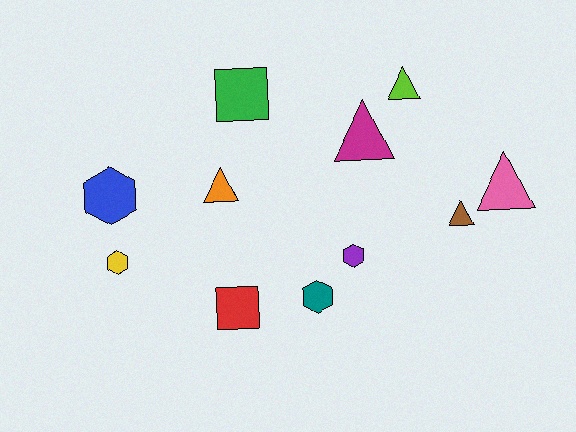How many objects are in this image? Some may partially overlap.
There are 11 objects.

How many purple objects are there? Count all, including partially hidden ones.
There is 1 purple object.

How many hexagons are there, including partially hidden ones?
There are 4 hexagons.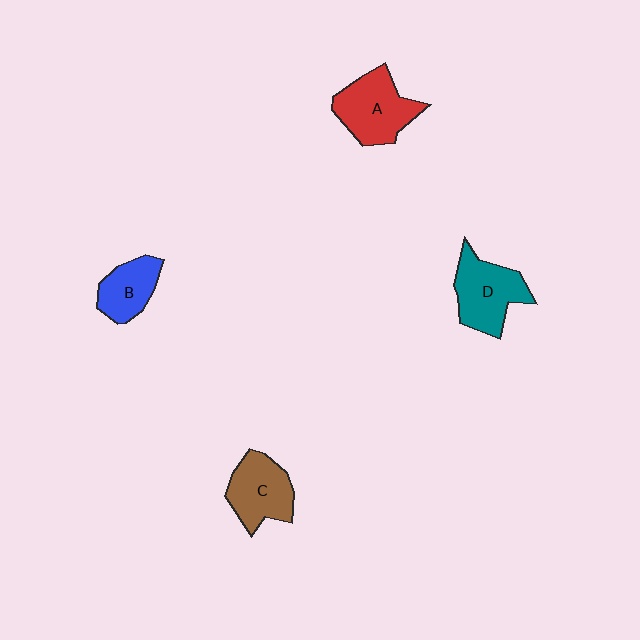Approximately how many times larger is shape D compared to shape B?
Approximately 1.4 times.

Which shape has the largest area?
Shape A (red).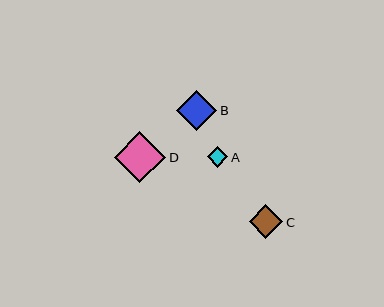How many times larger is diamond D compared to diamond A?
Diamond D is approximately 2.5 times the size of diamond A.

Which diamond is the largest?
Diamond D is the largest with a size of approximately 51 pixels.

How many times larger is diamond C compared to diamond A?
Diamond C is approximately 1.6 times the size of diamond A.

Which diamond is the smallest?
Diamond A is the smallest with a size of approximately 20 pixels.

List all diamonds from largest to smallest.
From largest to smallest: D, B, C, A.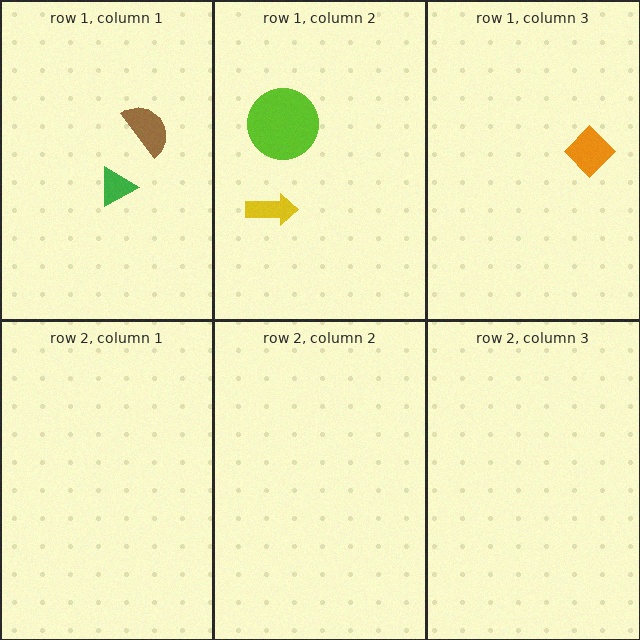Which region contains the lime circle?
The row 1, column 2 region.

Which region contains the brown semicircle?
The row 1, column 1 region.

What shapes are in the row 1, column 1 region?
The brown semicircle, the green triangle.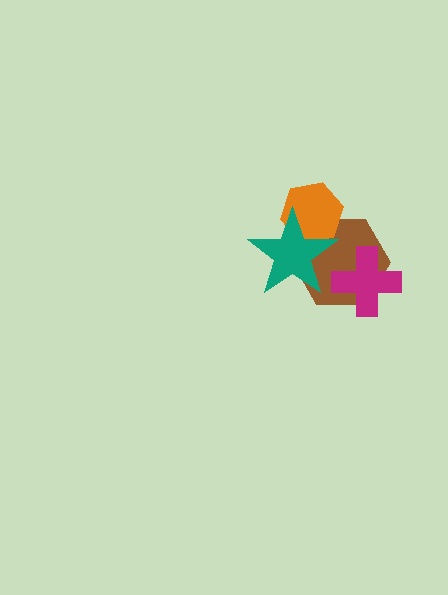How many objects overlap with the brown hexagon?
3 objects overlap with the brown hexagon.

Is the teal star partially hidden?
No, no other shape covers it.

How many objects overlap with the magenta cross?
1 object overlaps with the magenta cross.